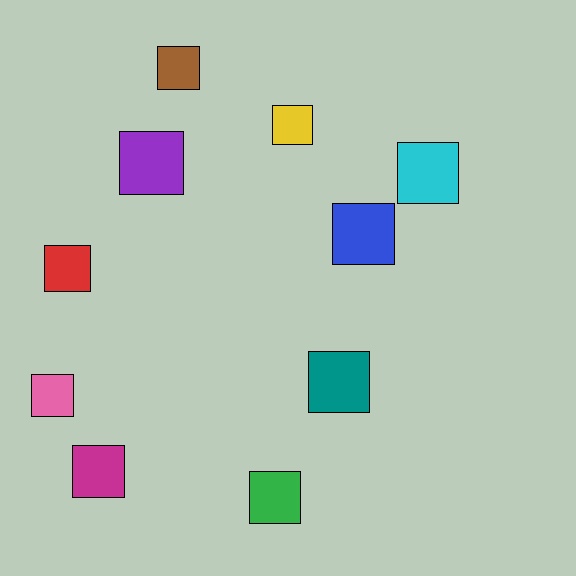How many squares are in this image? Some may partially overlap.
There are 10 squares.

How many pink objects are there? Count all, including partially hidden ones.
There is 1 pink object.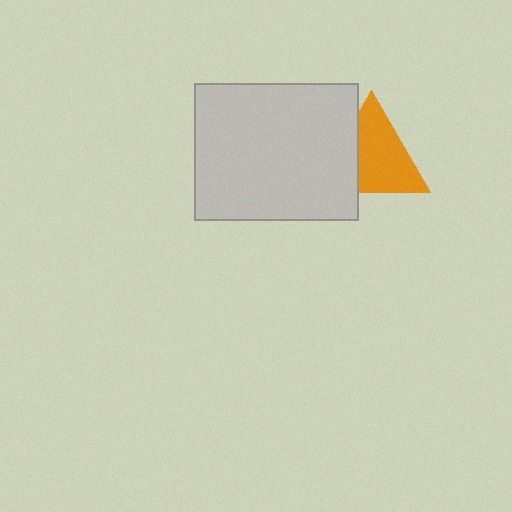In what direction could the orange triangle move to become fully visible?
The orange triangle could move right. That would shift it out from behind the light gray rectangle entirely.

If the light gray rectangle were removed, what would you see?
You would see the complete orange triangle.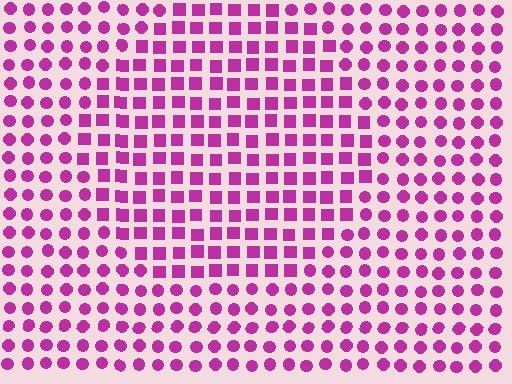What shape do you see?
I see a circle.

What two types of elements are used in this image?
The image uses squares inside the circle region and circles outside it.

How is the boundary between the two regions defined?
The boundary is defined by a change in element shape: squares inside vs. circles outside. All elements share the same color and spacing.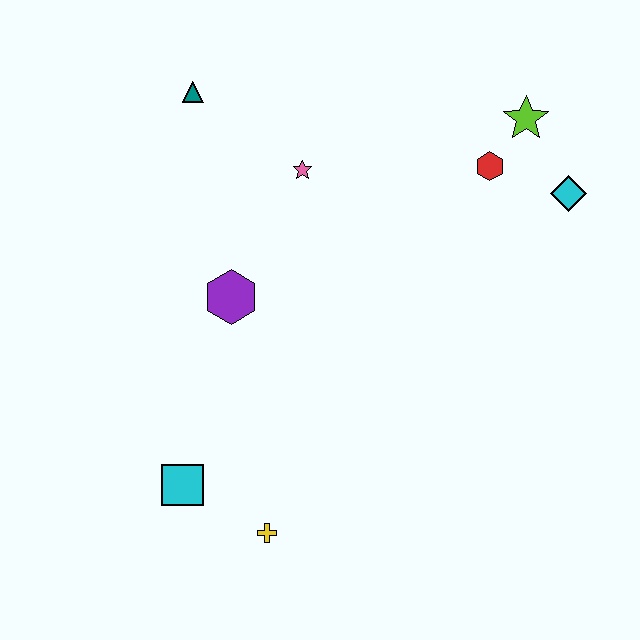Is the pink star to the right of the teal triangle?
Yes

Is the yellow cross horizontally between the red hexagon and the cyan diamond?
No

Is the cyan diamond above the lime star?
No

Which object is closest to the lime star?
The red hexagon is closest to the lime star.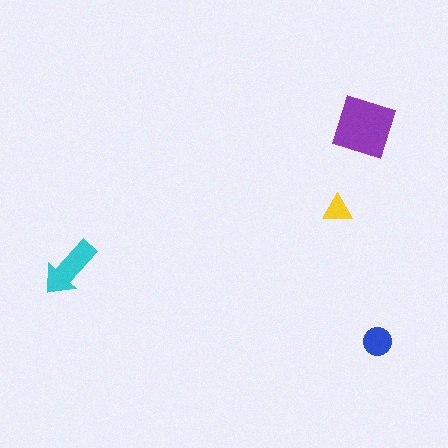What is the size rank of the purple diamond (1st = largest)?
1st.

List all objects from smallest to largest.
The yellow triangle, the blue circle, the cyan arrow, the purple diamond.